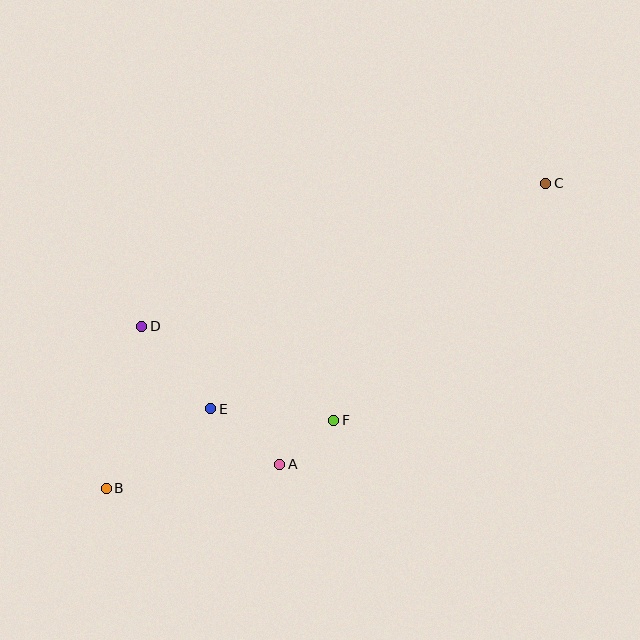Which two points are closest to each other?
Points A and F are closest to each other.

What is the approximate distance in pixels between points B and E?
The distance between B and E is approximately 132 pixels.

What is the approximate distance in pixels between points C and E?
The distance between C and E is approximately 404 pixels.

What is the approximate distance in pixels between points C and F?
The distance between C and F is approximately 318 pixels.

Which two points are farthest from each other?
Points B and C are farthest from each other.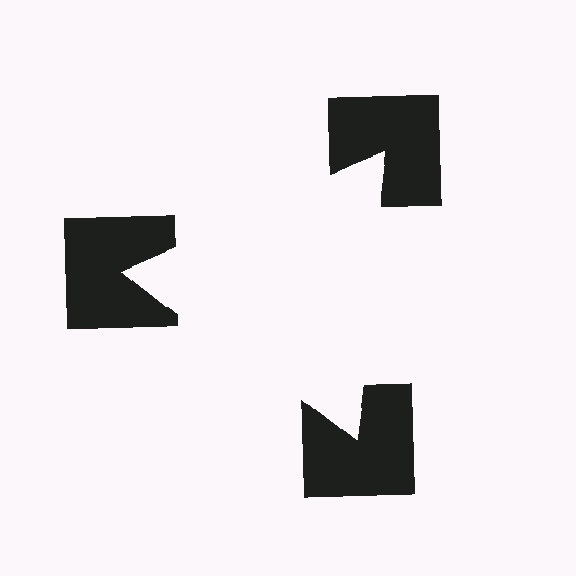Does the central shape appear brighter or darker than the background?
It typically appears slightly brighter than the background, even though no actual brightness change is drawn.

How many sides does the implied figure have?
3 sides.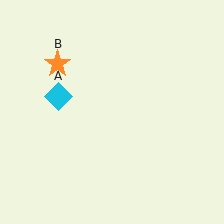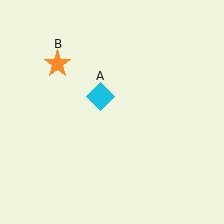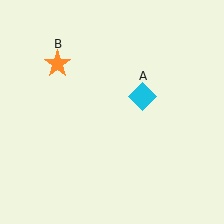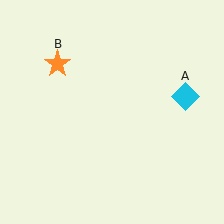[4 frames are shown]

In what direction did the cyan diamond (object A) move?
The cyan diamond (object A) moved right.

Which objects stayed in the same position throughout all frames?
Orange star (object B) remained stationary.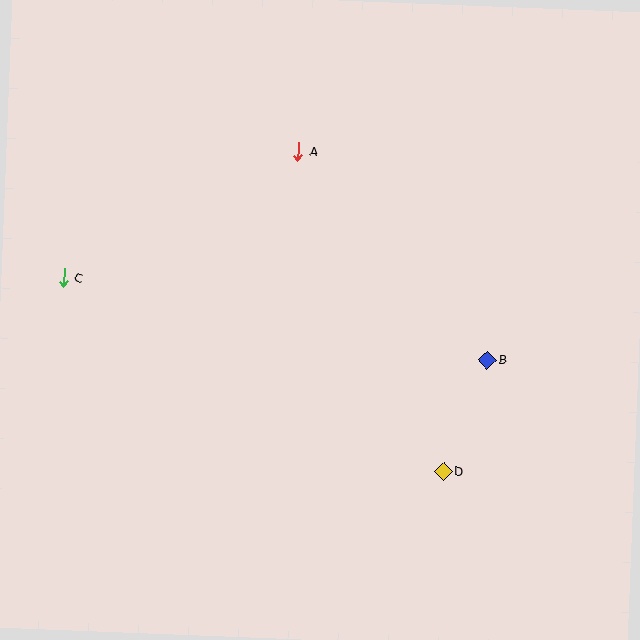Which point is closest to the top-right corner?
Point A is closest to the top-right corner.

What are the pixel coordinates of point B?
Point B is at (487, 360).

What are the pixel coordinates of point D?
Point D is at (443, 471).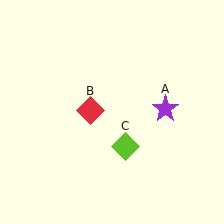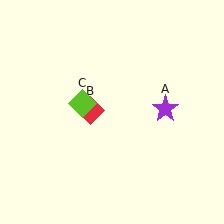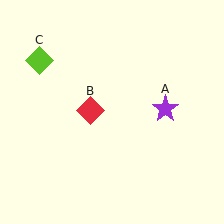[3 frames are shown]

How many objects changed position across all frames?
1 object changed position: lime diamond (object C).